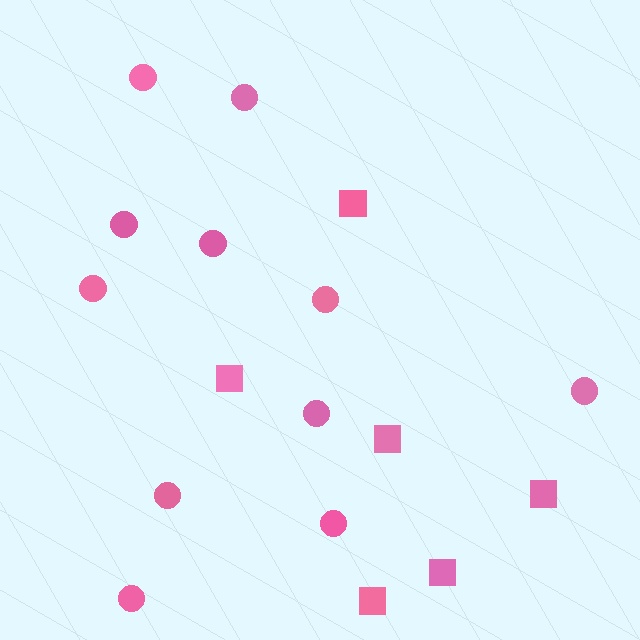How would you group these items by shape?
There are 2 groups: one group of squares (6) and one group of circles (11).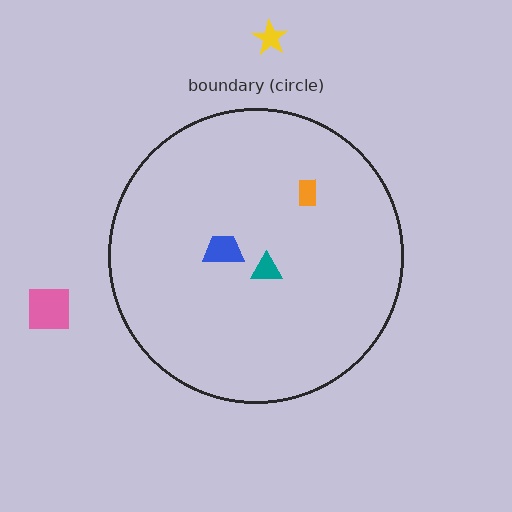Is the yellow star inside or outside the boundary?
Outside.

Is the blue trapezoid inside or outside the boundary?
Inside.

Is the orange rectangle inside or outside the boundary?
Inside.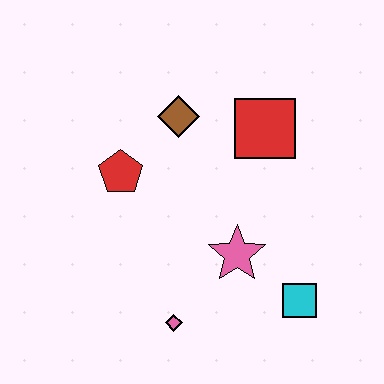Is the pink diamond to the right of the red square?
No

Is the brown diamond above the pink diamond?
Yes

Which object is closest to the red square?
The brown diamond is closest to the red square.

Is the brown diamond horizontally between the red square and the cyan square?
No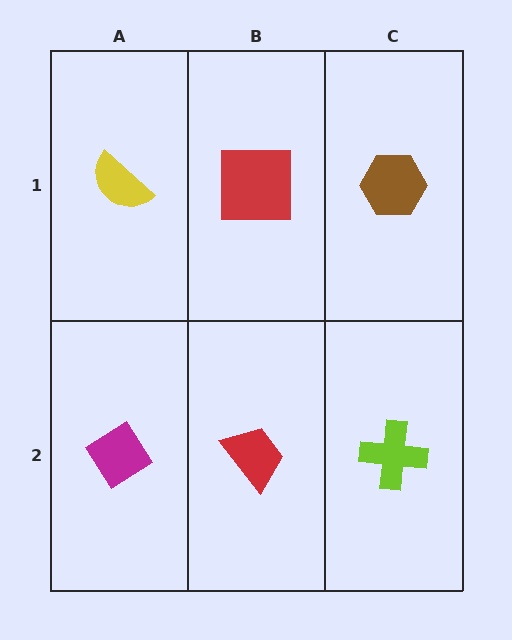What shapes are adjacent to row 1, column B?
A red trapezoid (row 2, column B), a yellow semicircle (row 1, column A), a brown hexagon (row 1, column C).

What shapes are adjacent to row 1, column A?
A magenta diamond (row 2, column A), a red square (row 1, column B).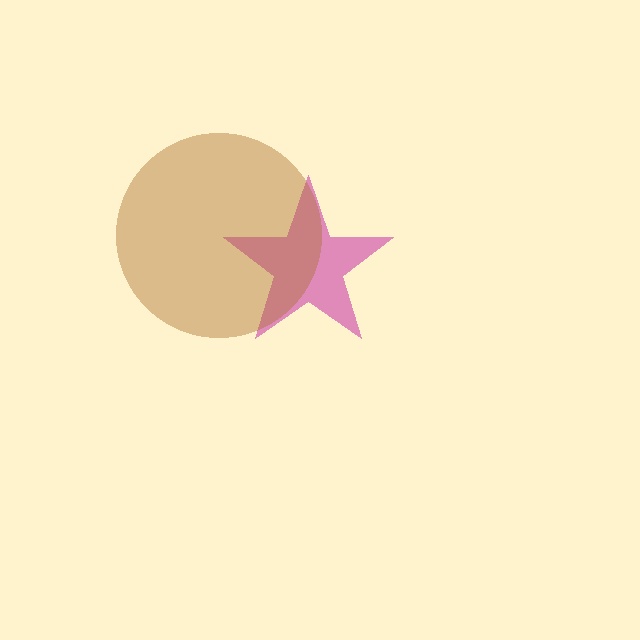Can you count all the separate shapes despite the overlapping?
Yes, there are 2 separate shapes.